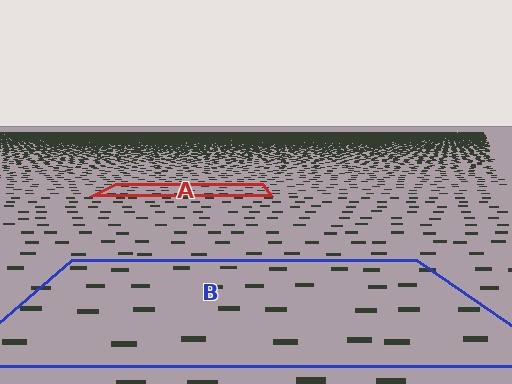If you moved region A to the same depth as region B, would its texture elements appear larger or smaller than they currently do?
They would appear larger. At a closer depth, the same texture elements are projected at a bigger on-screen size.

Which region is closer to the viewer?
Region B is closer. The texture elements there are larger and more spread out.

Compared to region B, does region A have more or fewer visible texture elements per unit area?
Region A has more texture elements per unit area — they are packed more densely because it is farther away.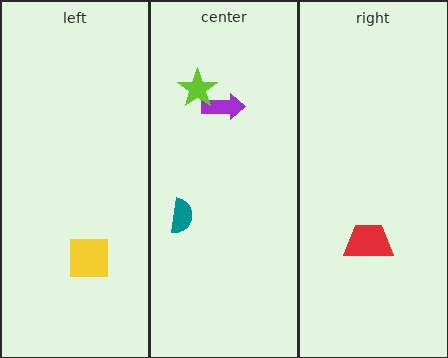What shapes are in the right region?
The red trapezoid.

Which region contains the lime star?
The center region.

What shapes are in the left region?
The yellow square.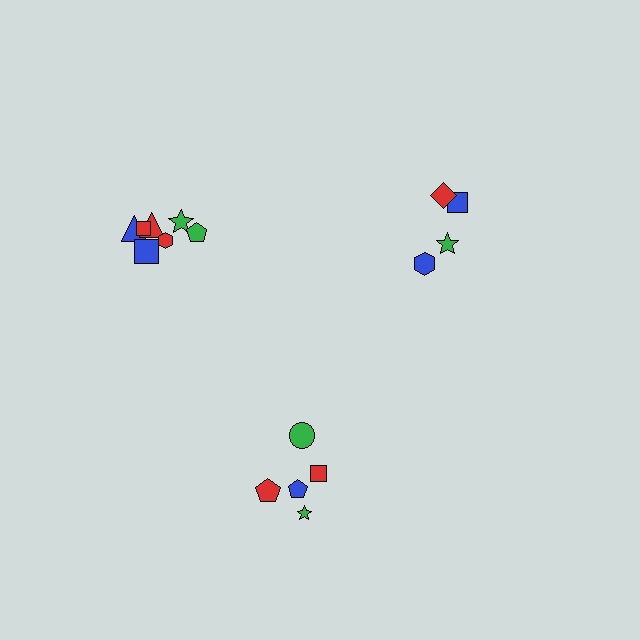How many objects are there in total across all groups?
There are 16 objects.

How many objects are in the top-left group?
There are 7 objects.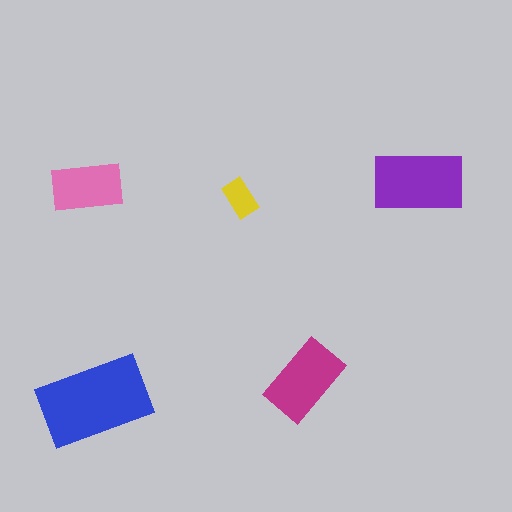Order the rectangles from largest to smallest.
the blue one, the purple one, the magenta one, the pink one, the yellow one.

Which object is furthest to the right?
The purple rectangle is rightmost.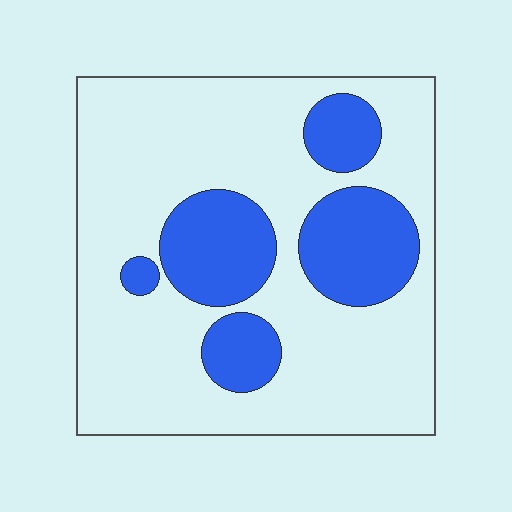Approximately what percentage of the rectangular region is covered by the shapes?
Approximately 25%.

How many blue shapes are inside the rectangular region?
5.